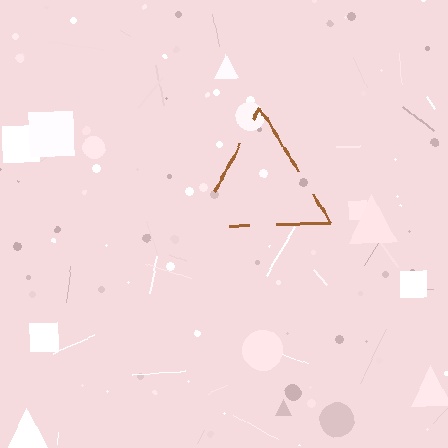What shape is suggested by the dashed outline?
The dashed outline suggests a triangle.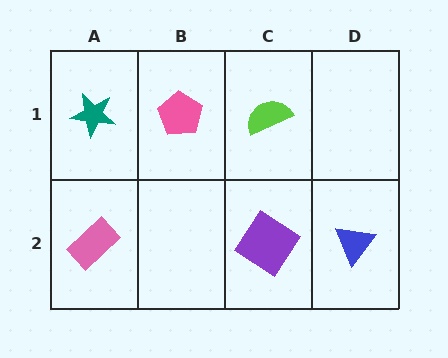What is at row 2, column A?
A pink rectangle.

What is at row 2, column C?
A purple diamond.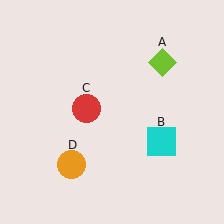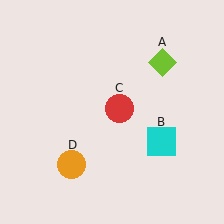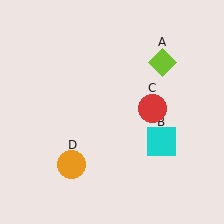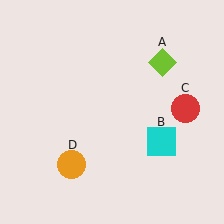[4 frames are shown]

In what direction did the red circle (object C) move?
The red circle (object C) moved right.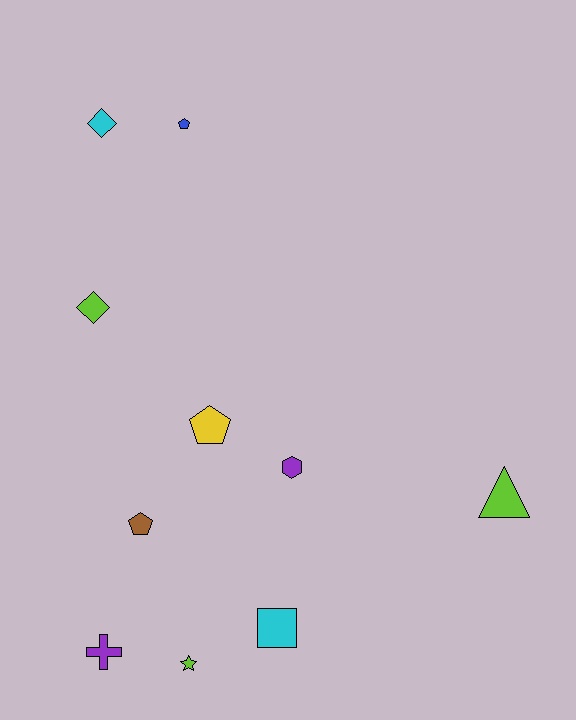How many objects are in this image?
There are 10 objects.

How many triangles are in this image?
There is 1 triangle.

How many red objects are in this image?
There are no red objects.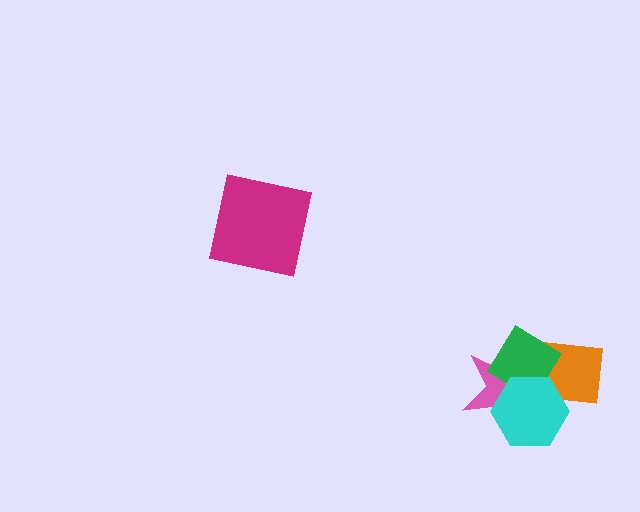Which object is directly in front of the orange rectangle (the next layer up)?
The green diamond is directly in front of the orange rectangle.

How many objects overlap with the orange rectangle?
3 objects overlap with the orange rectangle.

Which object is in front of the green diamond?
The cyan hexagon is in front of the green diamond.